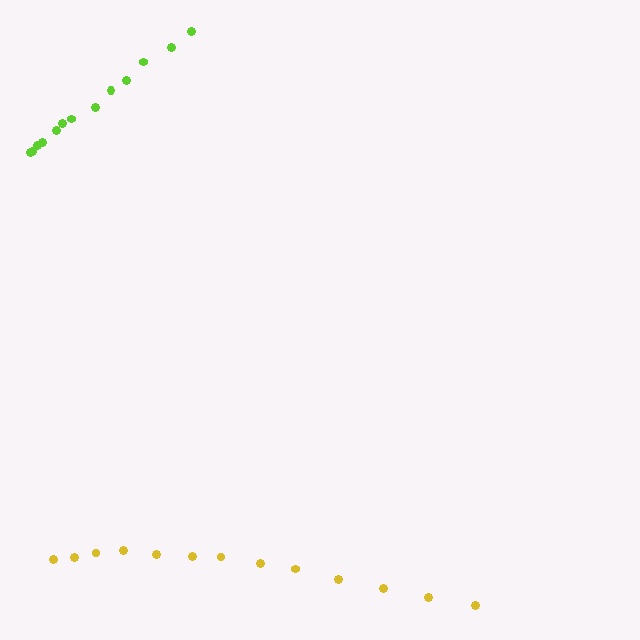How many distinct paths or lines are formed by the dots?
There are 2 distinct paths.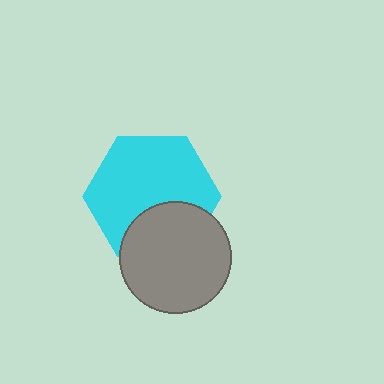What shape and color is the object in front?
The object in front is a gray circle.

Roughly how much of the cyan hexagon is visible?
Most of it is visible (roughly 70%).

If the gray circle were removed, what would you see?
You would see the complete cyan hexagon.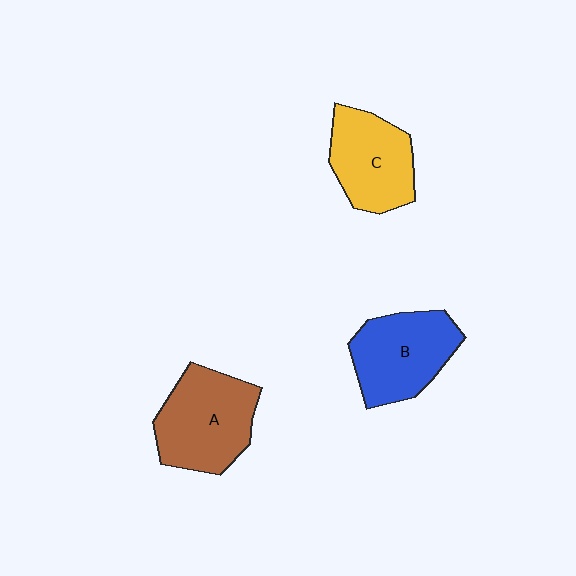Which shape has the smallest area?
Shape C (yellow).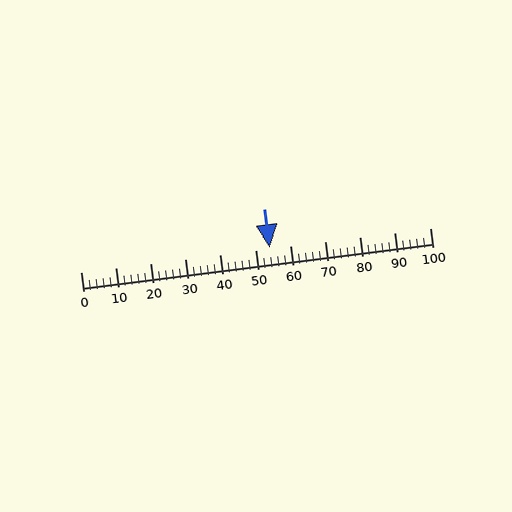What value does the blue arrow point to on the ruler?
The blue arrow points to approximately 54.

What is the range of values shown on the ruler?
The ruler shows values from 0 to 100.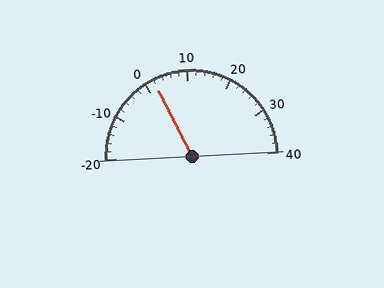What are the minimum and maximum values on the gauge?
The gauge ranges from -20 to 40.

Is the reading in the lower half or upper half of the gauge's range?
The reading is in the lower half of the range (-20 to 40).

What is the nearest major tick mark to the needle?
The nearest major tick mark is 0.